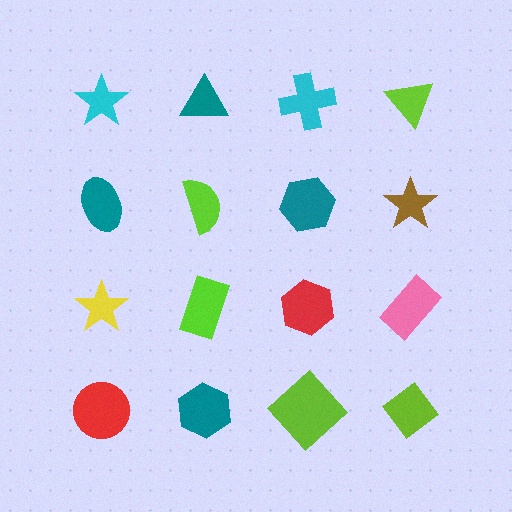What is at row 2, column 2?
A lime semicircle.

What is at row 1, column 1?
A cyan star.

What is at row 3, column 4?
A pink rectangle.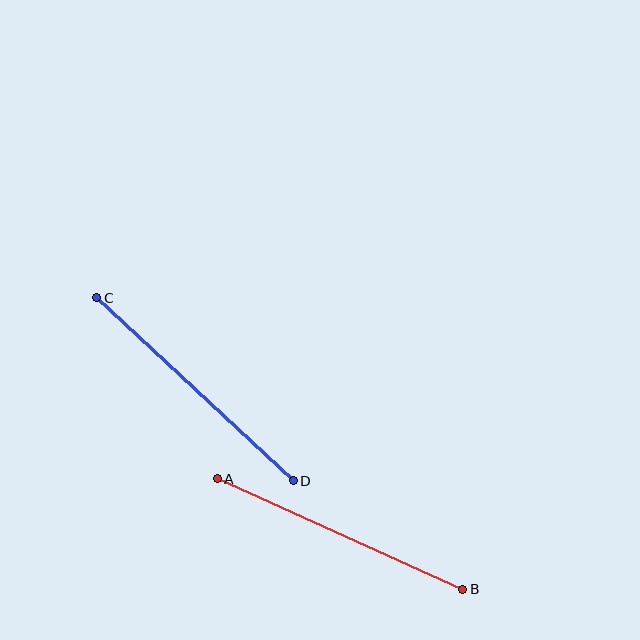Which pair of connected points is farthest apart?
Points A and B are farthest apart.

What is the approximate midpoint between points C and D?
The midpoint is at approximately (195, 389) pixels.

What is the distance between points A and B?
The distance is approximately 269 pixels.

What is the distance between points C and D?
The distance is approximately 269 pixels.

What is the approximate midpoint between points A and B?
The midpoint is at approximately (340, 534) pixels.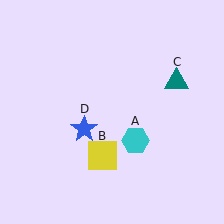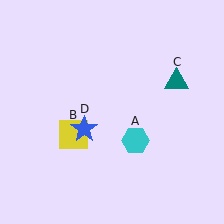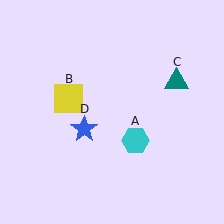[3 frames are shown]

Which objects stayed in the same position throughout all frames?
Cyan hexagon (object A) and teal triangle (object C) and blue star (object D) remained stationary.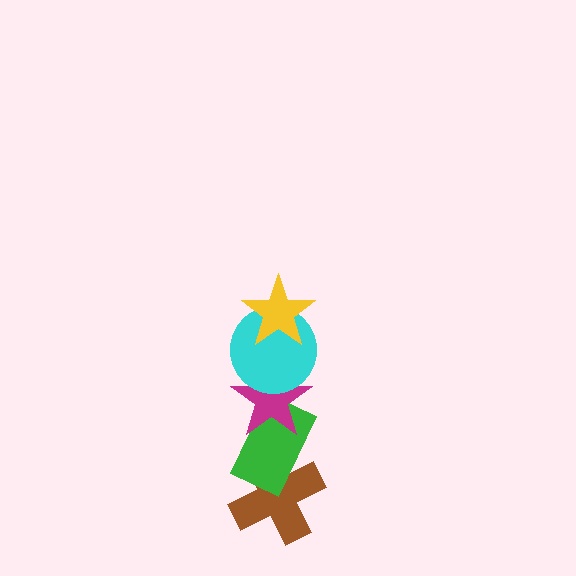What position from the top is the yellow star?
The yellow star is 1st from the top.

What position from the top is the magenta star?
The magenta star is 3rd from the top.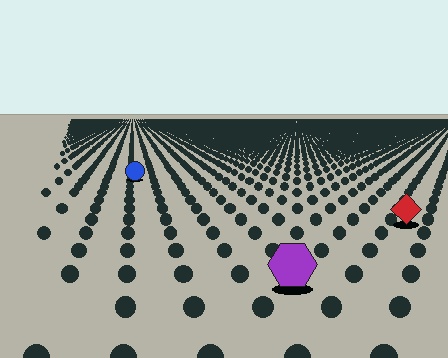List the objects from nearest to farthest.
From nearest to farthest: the purple hexagon, the red diamond, the blue circle.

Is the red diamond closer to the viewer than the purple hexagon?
No. The purple hexagon is closer — you can tell from the texture gradient: the ground texture is coarser near it.